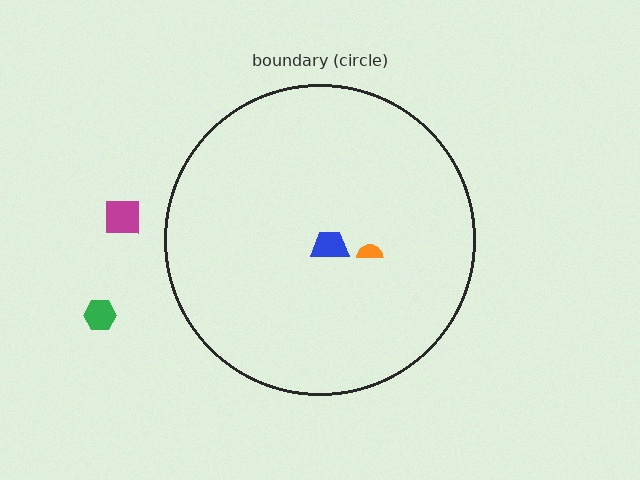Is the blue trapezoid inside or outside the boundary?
Inside.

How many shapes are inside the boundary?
2 inside, 2 outside.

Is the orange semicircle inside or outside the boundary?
Inside.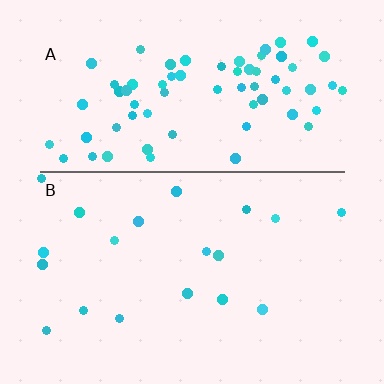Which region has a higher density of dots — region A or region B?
A (the top).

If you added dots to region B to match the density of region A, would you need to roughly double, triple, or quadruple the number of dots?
Approximately quadruple.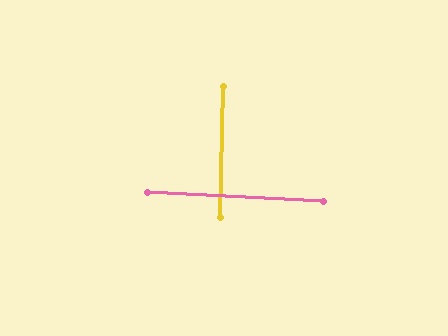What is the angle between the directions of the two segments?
Approximately 88 degrees.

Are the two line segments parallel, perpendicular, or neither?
Perpendicular — they meet at approximately 88°.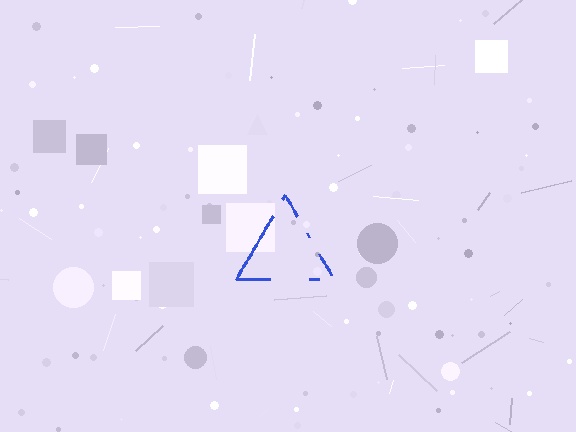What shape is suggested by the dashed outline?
The dashed outline suggests a triangle.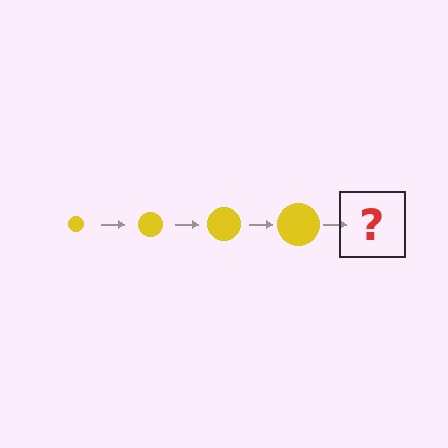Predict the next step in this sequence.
The next step is a yellow circle, larger than the previous one.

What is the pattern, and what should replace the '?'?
The pattern is that the circle gets progressively larger each step. The '?' should be a yellow circle, larger than the previous one.